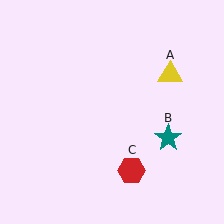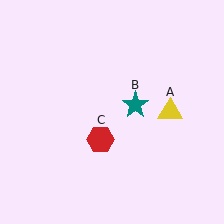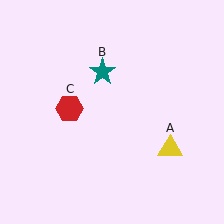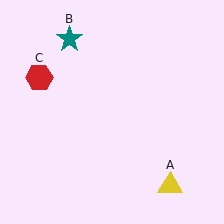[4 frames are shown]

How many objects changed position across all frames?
3 objects changed position: yellow triangle (object A), teal star (object B), red hexagon (object C).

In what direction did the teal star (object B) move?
The teal star (object B) moved up and to the left.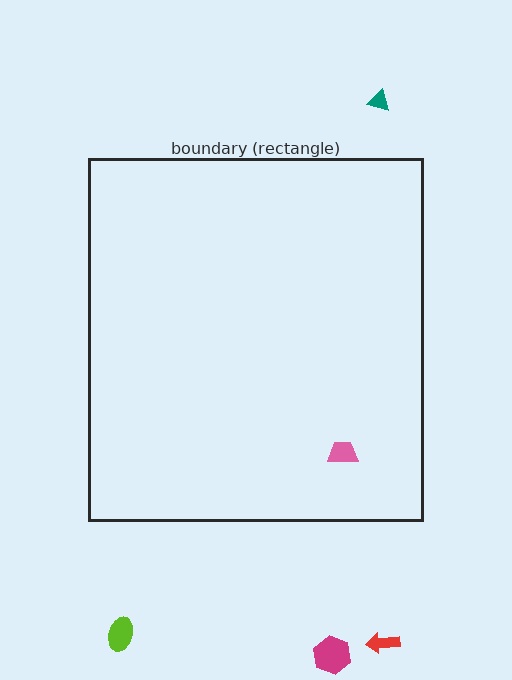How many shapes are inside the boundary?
1 inside, 4 outside.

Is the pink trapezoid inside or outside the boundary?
Inside.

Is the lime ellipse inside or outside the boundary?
Outside.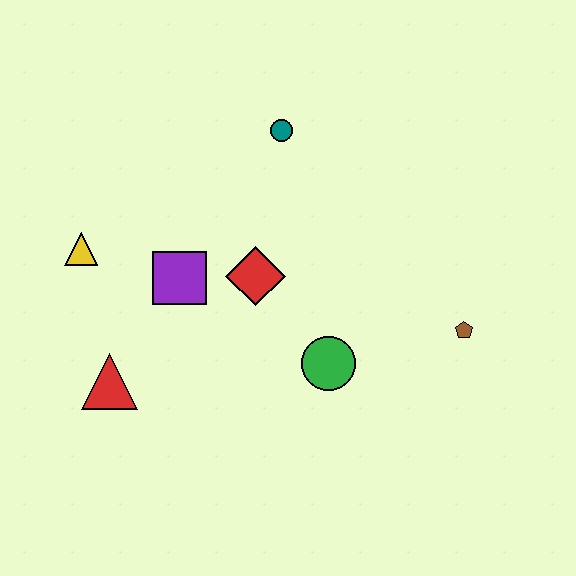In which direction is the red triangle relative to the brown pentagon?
The red triangle is to the left of the brown pentagon.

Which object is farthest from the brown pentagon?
The yellow triangle is farthest from the brown pentagon.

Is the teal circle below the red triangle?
No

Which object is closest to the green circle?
The red diamond is closest to the green circle.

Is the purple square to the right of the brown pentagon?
No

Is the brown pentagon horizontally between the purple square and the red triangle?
No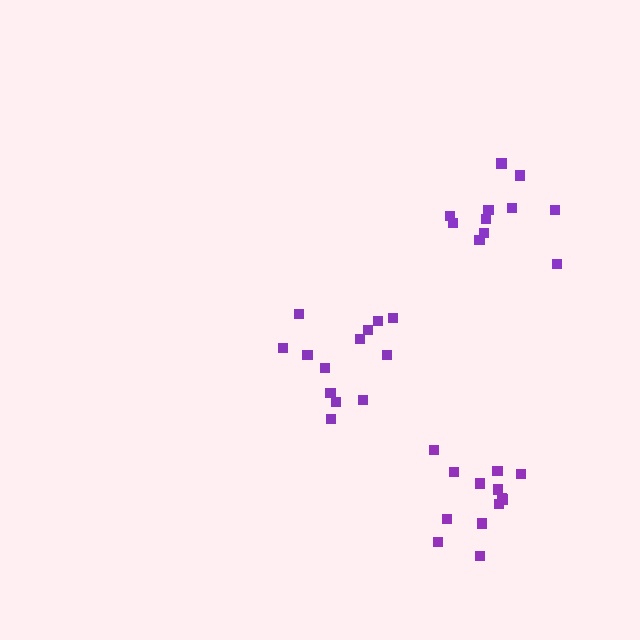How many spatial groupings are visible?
There are 3 spatial groupings.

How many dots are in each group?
Group 1: 11 dots, Group 2: 13 dots, Group 3: 13 dots (37 total).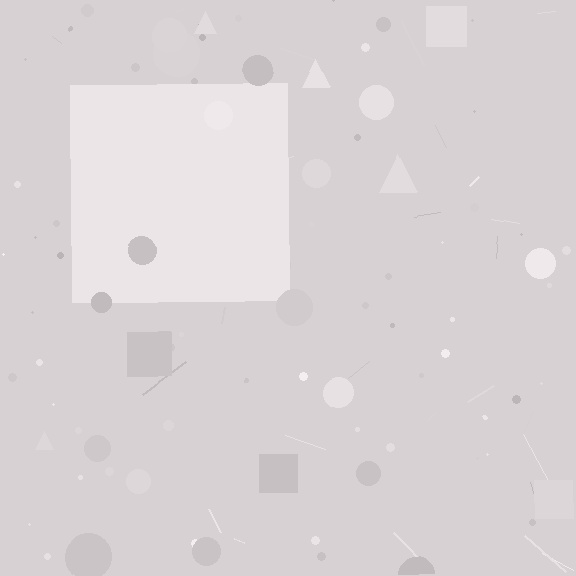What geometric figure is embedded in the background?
A square is embedded in the background.